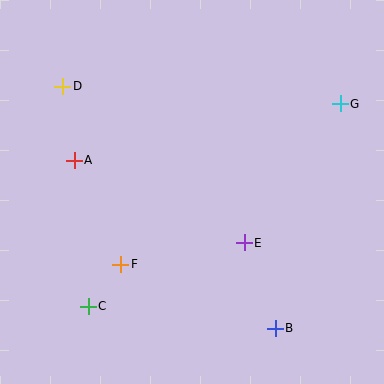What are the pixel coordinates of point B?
Point B is at (275, 328).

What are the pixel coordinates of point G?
Point G is at (340, 104).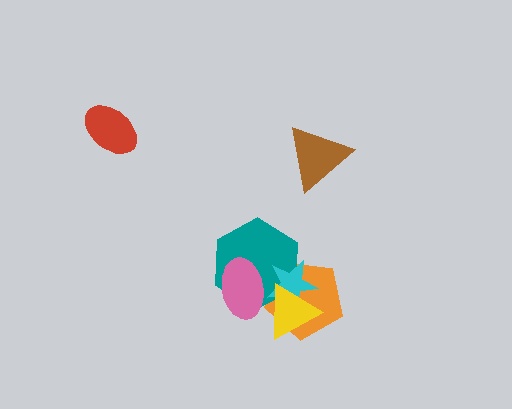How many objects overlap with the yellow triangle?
4 objects overlap with the yellow triangle.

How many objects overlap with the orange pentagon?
4 objects overlap with the orange pentagon.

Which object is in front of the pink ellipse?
The yellow triangle is in front of the pink ellipse.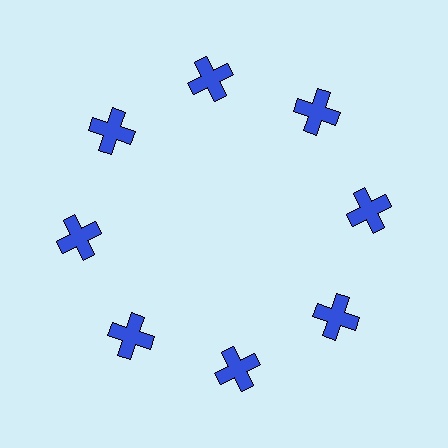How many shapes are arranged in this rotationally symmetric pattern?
There are 8 shapes, arranged in 8 groups of 1.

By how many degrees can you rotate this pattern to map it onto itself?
The pattern maps onto itself every 45 degrees of rotation.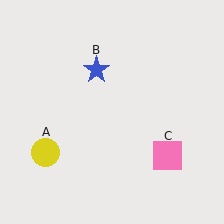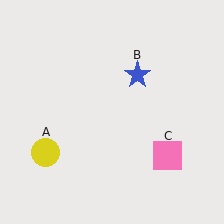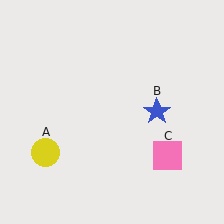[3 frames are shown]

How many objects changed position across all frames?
1 object changed position: blue star (object B).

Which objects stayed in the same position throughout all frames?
Yellow circle (object A) and pink square (object C) remained stationary.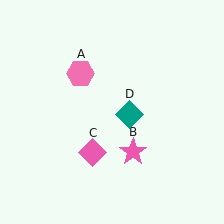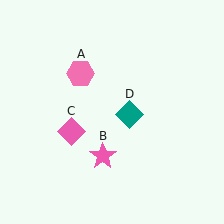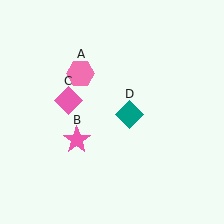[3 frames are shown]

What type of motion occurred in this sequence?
The pink star (object B), pink diamond (object C) rotated clockwise around the center of the scene.